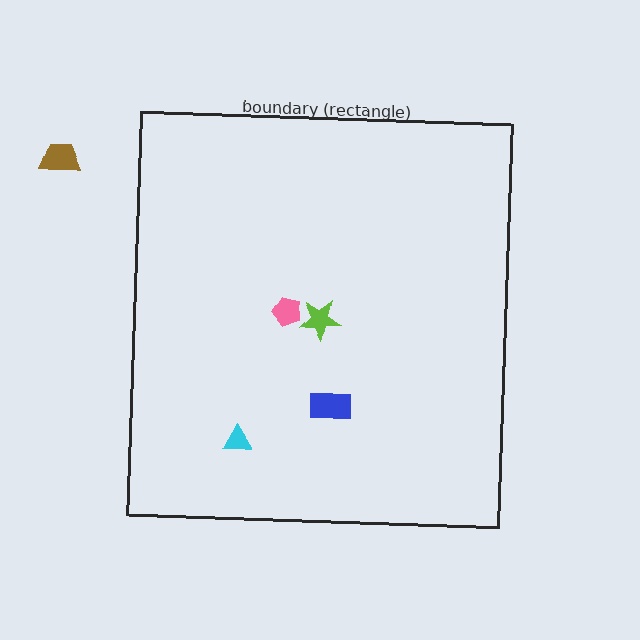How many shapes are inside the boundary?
4 inside, 1 outside.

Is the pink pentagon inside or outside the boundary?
Inside.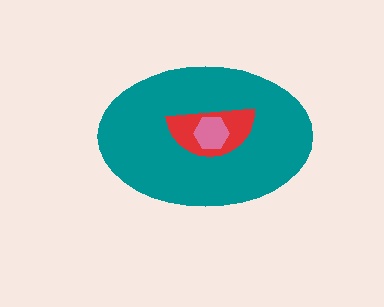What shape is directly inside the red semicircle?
The pink hexagon.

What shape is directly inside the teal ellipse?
The red semicircle.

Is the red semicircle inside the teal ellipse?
Yes.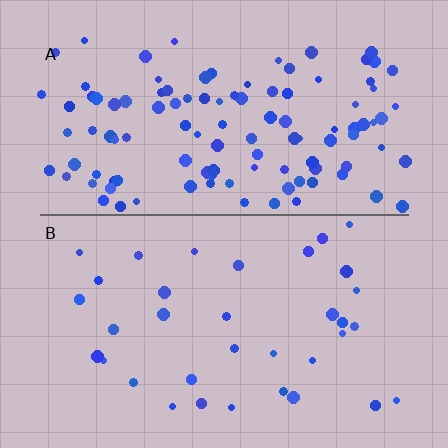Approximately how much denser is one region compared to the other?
Approximately 3.2× — region A over region B.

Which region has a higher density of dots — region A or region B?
A (the top).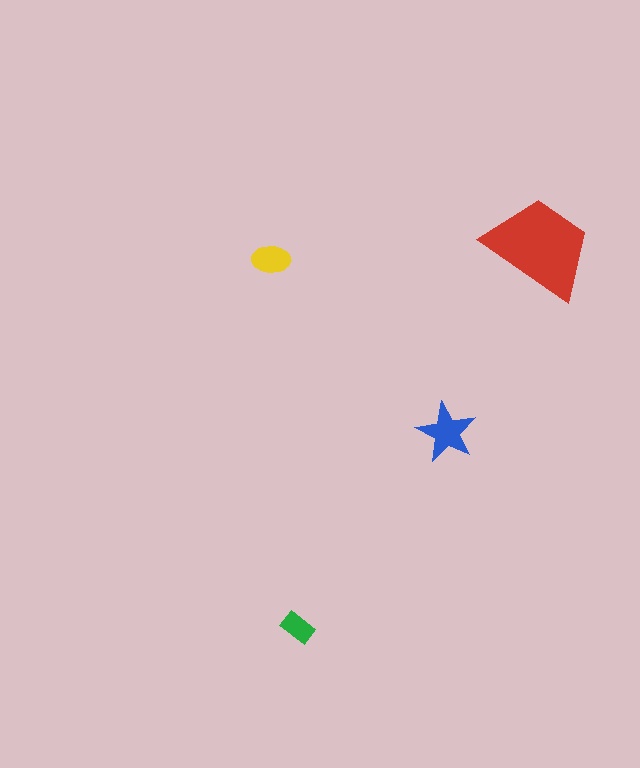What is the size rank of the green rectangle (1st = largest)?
4th.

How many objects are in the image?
There are 4 objects in the image.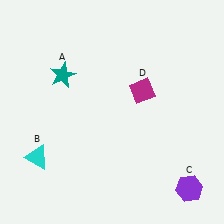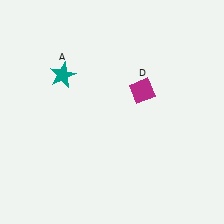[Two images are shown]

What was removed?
The cyan triangle (B), the purple hexagon (C) were removed in Image 2.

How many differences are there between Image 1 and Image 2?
There are 2 differences between the two images.